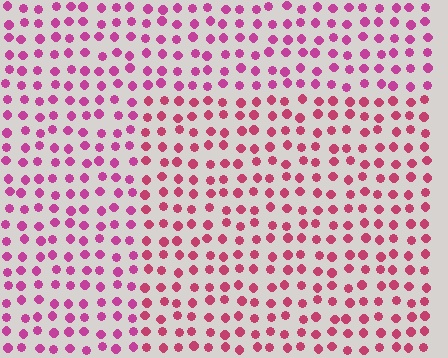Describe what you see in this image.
The image is filled with small magenta elements in a uniform arrangement. A rectangle-shaped region is visible where the elements are tinted to a slightly different hue, forming a subtle color boundary.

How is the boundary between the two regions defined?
The boundary is defined purely by a slight shift in hue (about 21 degrees). Spacing, size, and orientation are identical on both sides.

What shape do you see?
I see a rectangle.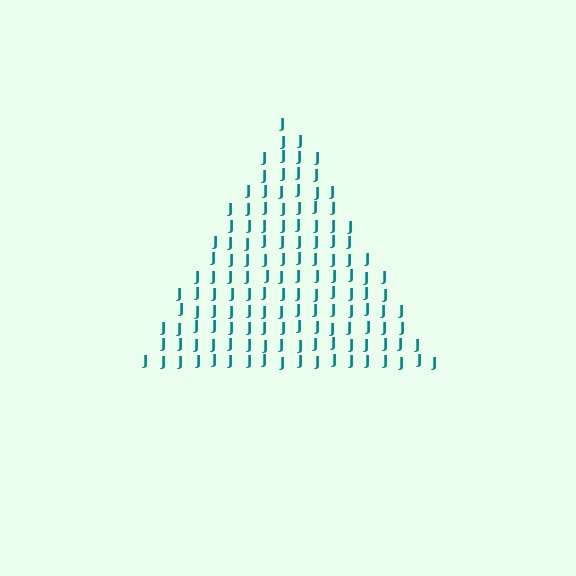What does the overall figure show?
The overall figure shows a triangle.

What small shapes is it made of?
It is made of small letter J's.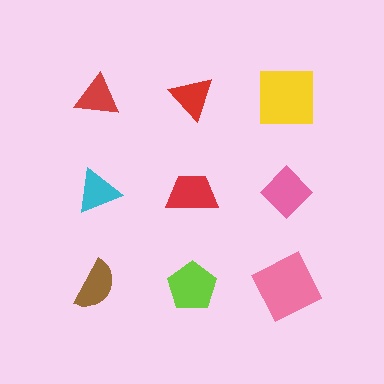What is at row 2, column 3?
A pink diamond.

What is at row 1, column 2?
A red triangle.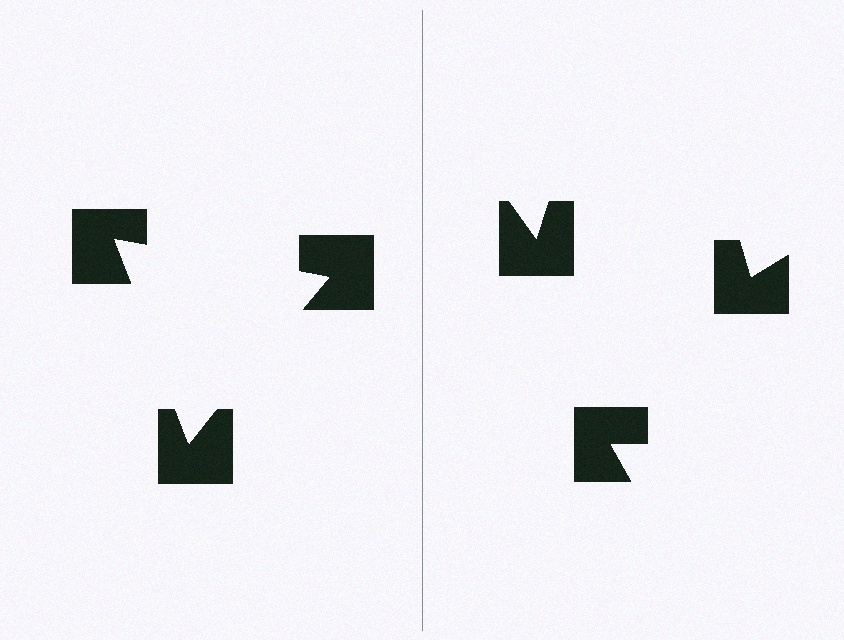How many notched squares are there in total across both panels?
6 — 3 on each side.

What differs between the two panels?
The notched squares are positioned identically on both sides; only the wedge orientations differ. On the left they align to a triangle; on the right they are misaligned.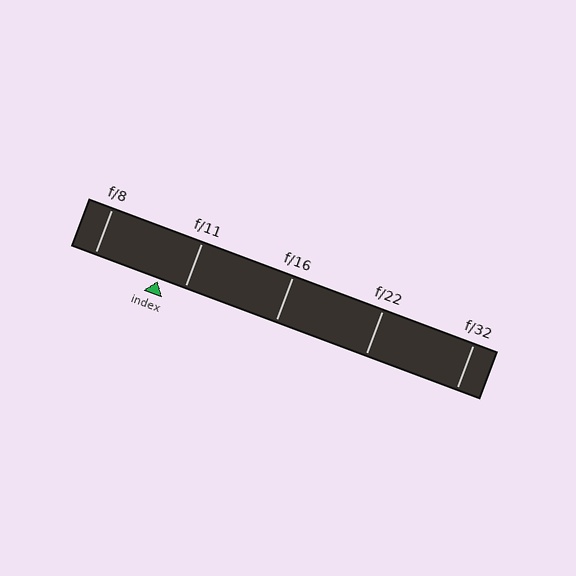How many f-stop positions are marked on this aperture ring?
There are 5 f-stop positions marked.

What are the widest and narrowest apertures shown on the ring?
The widest aperture shown is f/8 and the narrowest is f/32.